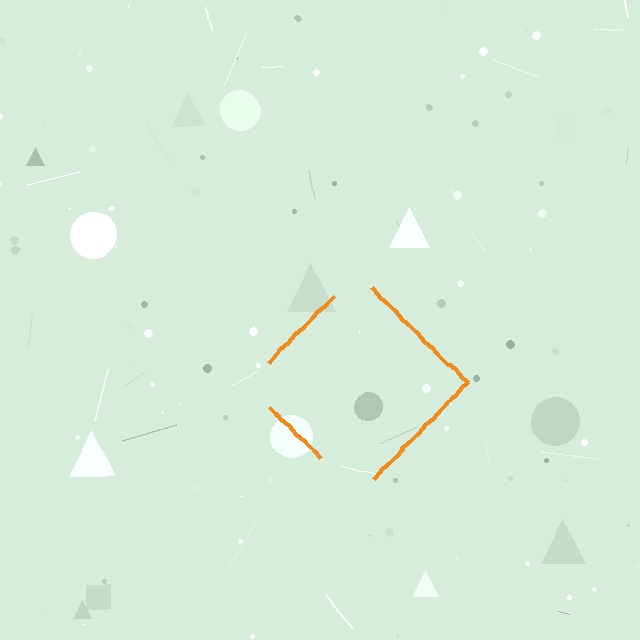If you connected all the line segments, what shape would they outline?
They would outline a diamond.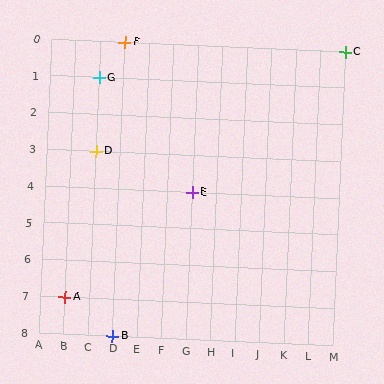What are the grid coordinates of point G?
Point G is at grid coordinates (C, 1).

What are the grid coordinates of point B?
Point B is at grid coordinates (D, 8).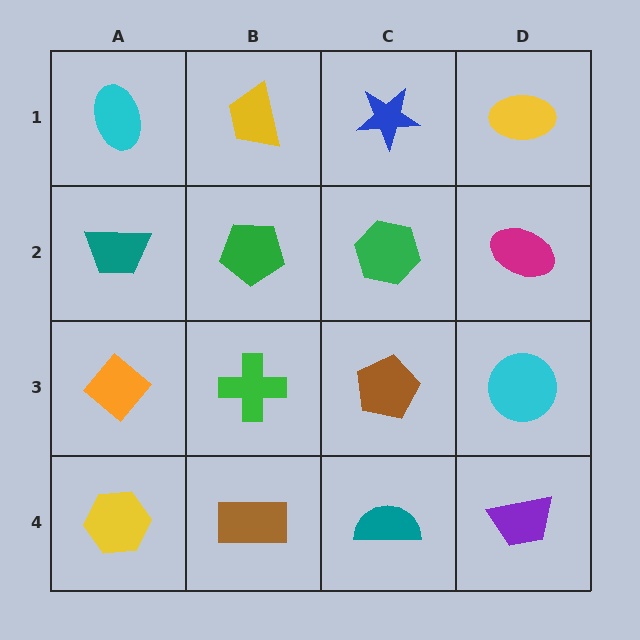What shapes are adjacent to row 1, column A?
A teal trapezoid (row 2, column A), a yellow trapezoid (row 1, column B).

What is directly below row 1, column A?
A teal trapezoid.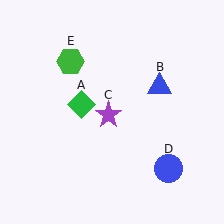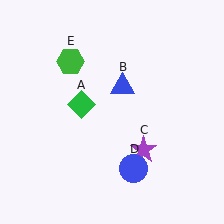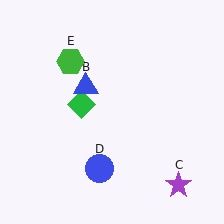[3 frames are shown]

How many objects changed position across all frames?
3 objects changed position: blue triangle (object B), purple star (object C), blue circle (object D).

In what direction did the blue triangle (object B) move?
The blue triangle (object B) moved left.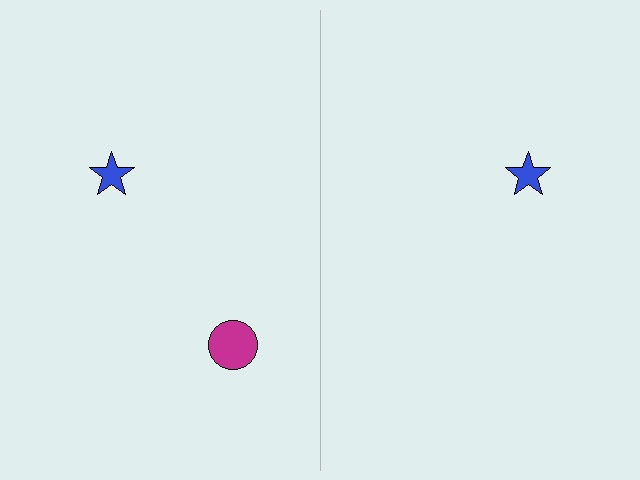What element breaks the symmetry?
A magenta circle is missing from the right side.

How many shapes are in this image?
There are 3 shapes in this image.